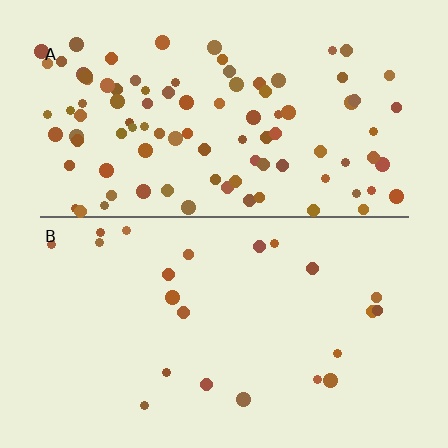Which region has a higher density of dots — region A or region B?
A (the top).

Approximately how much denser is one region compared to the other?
Approximately 4.3× — region A over region B.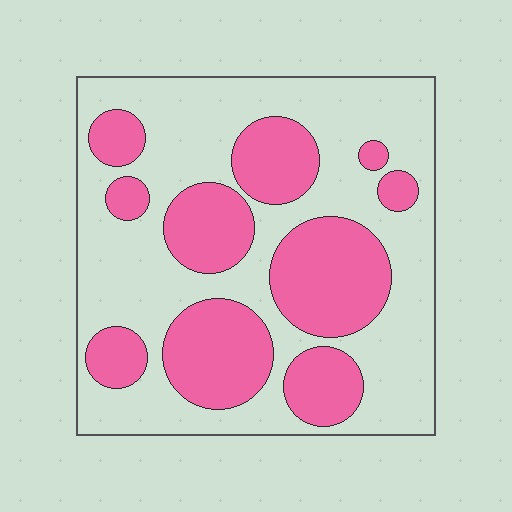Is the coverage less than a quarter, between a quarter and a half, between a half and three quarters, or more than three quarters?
Between a quarter and a half.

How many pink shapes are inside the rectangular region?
10.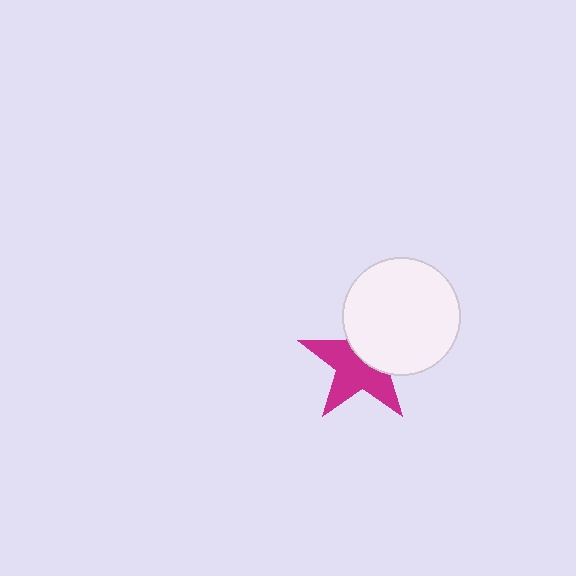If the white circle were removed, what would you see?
You would see the complete magenta star.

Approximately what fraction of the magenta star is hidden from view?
Roughly 42% of the magenta star is hidden behind the white circle.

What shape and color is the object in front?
The object in front is a white circle.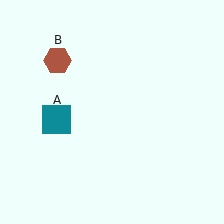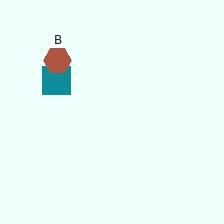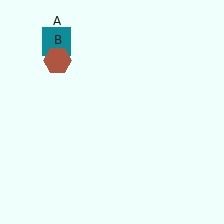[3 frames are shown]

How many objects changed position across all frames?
1 object changed position: teal square (object A).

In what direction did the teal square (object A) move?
The teal square (object A) moved up.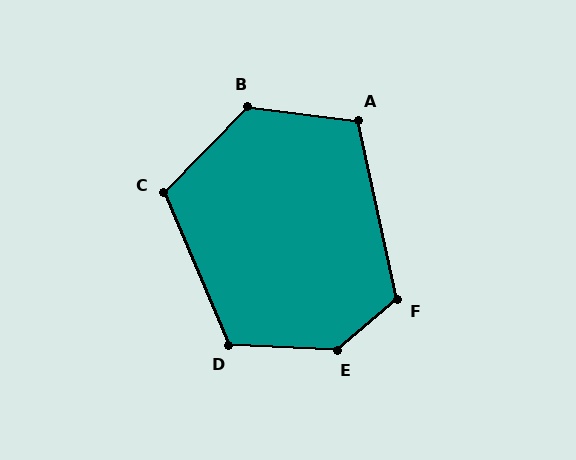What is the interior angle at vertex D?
Approximately 115 degrees (obtuse).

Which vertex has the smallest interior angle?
A, at approximately 110 degrees.